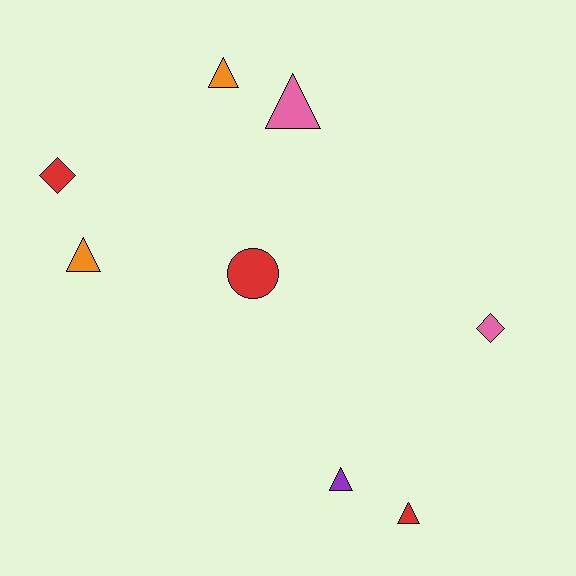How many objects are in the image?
There are 8 objects.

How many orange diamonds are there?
There are no orange diamonds.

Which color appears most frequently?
Red, with 3 objects.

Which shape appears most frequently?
Triangle, with 5 objects.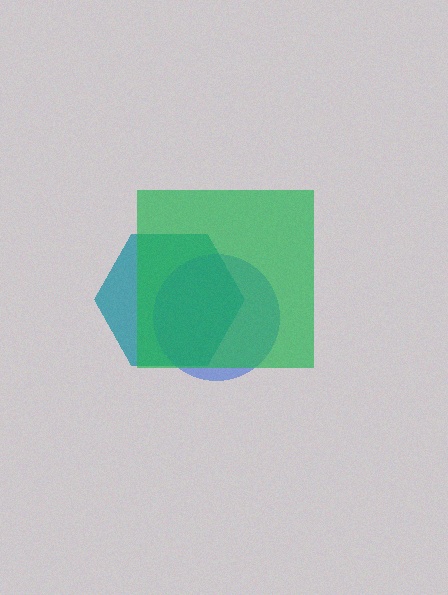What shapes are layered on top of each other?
The layered shapes are: a teal hexagon, a blue circle, a green square.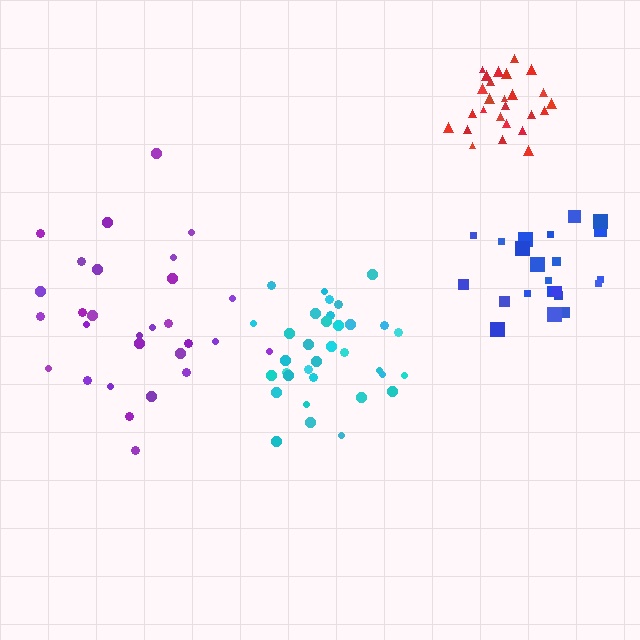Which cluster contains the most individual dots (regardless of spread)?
Cyan (34).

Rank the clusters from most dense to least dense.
red, cyan, blue, purple.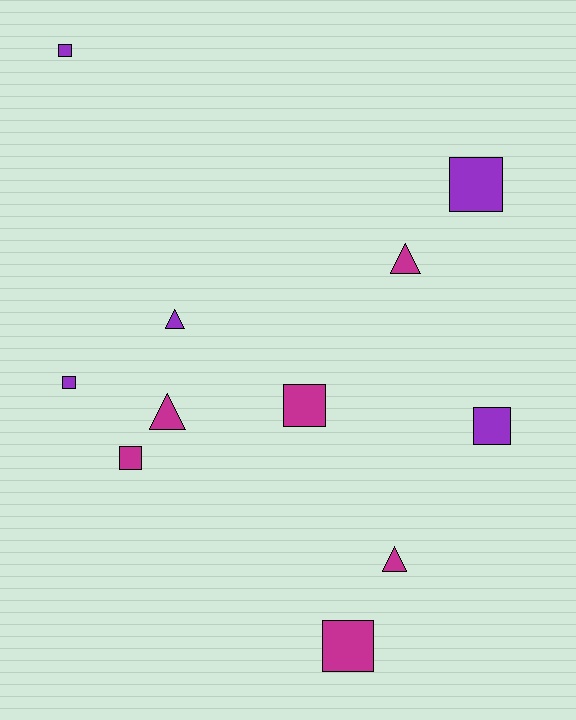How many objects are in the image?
There are 11 objects.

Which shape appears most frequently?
Square, with 7 objects.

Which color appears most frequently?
Magenta, with 6 objects.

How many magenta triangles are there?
There are 3 magenta triangles.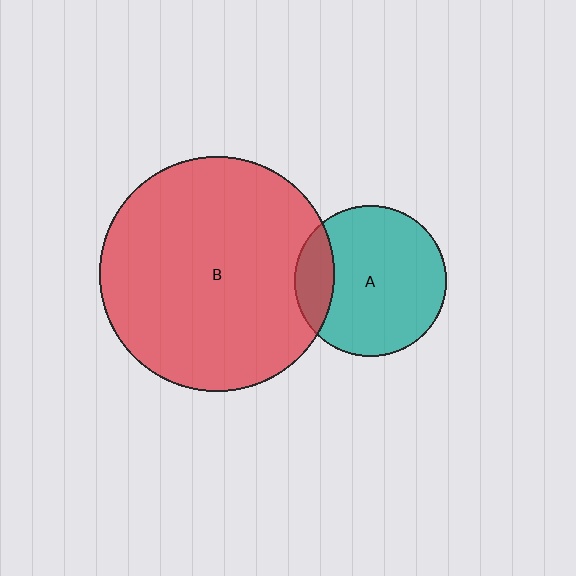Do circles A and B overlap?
Yes.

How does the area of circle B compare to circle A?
Approximately 2.4 times.